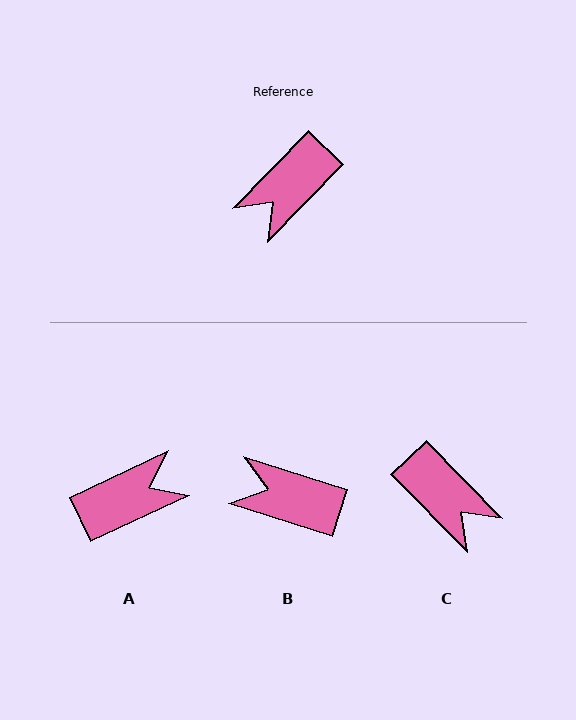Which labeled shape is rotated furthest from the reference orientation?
A, about 159 degrees away.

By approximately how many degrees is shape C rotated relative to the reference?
Approximately 89 degrees counter-clockwise.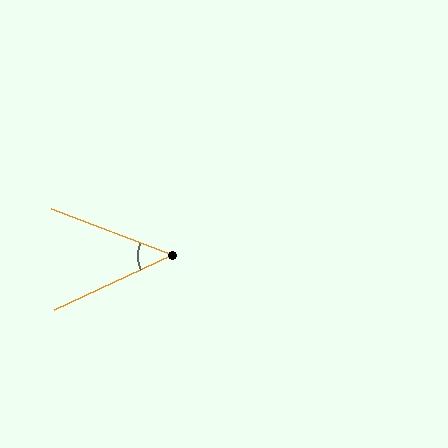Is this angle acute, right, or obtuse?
It is acute.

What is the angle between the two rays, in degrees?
Approximately 46 degrees.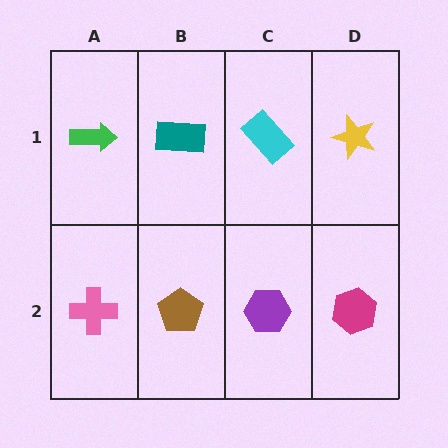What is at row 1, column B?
A teal rectangle.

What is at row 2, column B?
A brown pentagon.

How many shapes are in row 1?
4 shapes.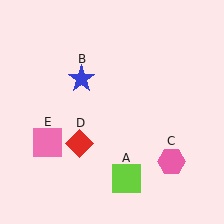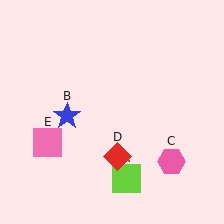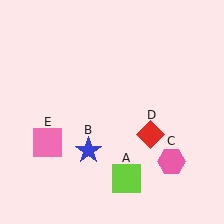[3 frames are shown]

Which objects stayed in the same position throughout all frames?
Lime square (object A) and pink hexagon (object C) and pink square (object E) remained stationary.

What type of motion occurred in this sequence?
The blue star (object B), red diamond (object D) rotated counterclockwise around the center of the scene.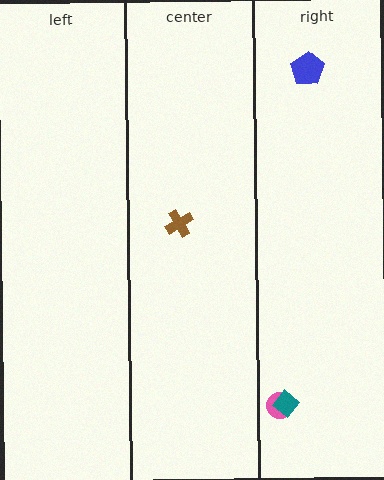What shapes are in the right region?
The blue pentagon, the pink circle, the teal diamond.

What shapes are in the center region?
The brown cross.